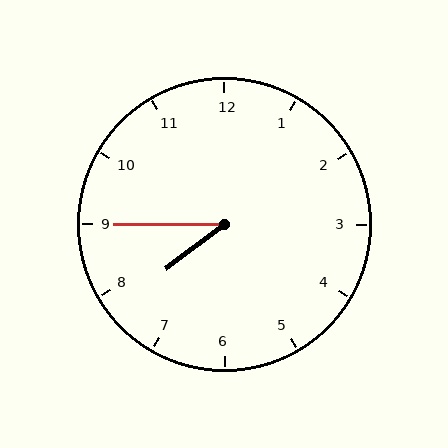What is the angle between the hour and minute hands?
Approximately 38 degrees.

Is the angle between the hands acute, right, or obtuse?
It is acute.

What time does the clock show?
7:45.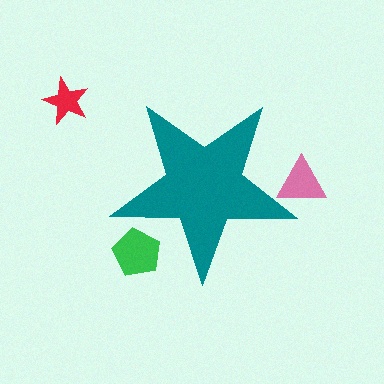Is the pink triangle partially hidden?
Yes, the pink triangle is partially hidden behind the teal star.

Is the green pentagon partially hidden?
Yes, the green pentagon is partially hidden behind the teal star.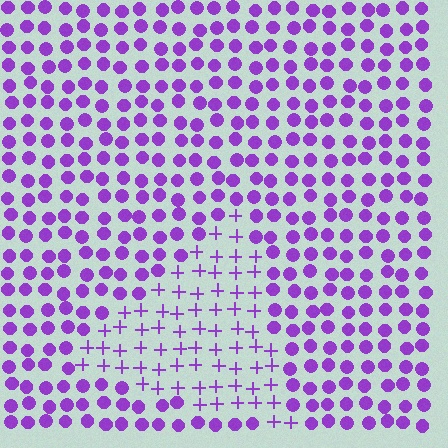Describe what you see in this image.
The image is filled with small purple elements arranged in a uniform grid. A triangle-shaped region contains plus signs, while the surrounding area contains circles. The boundary is defined purely by the change in element shape.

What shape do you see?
I see a triangle.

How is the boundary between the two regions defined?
The boundary is defined by a change in element shape: plus signs inside vs. circles outside. All elements share the same color and spacing.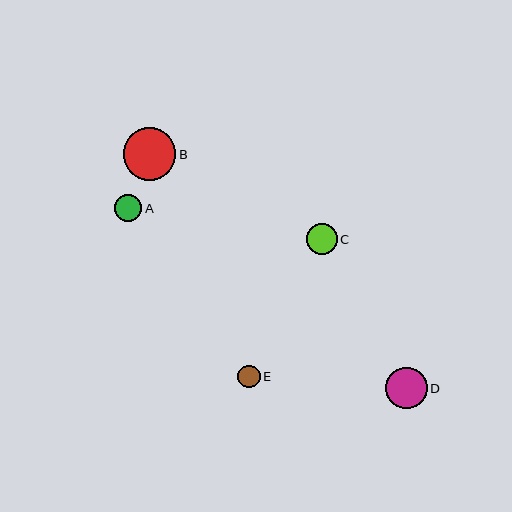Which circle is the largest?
Circle B is the largest with a size of approximately 52 pixels.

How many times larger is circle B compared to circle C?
Circle B is approximately 1.7 times the size of circle C.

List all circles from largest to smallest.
From largest to smallest: B, D, C, A, E.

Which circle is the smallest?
Circle E is the smallest with a size of approximately 22 pixels.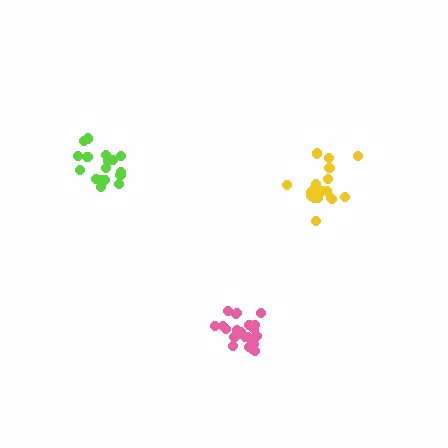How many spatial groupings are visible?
There are 3 spatial groupings.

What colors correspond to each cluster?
The clusters are colored: yellow, lime, pink.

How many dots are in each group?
Group 1: 18 dots, Group 2: 17 dots, Group 3: 21 dots (56 total).